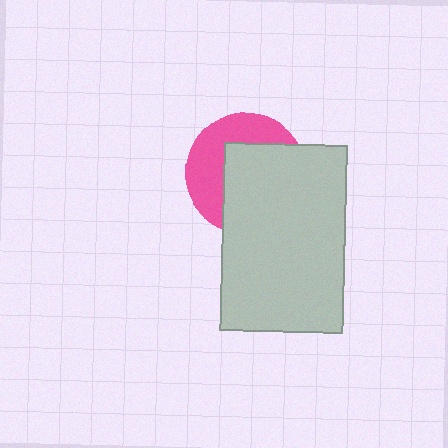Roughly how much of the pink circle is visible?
A small part of it is visible (roughly 41%).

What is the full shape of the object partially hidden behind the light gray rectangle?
The partially hidden object is a pink circle.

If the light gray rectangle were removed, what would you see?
You would see the complete pink circle.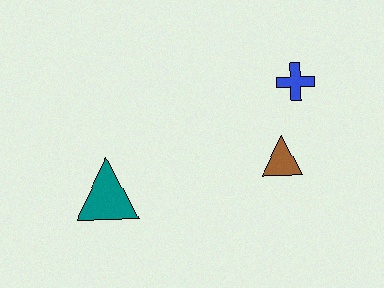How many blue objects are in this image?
There is 1 blue object.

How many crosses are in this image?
There is 1 cross.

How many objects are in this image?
There are 3 objects.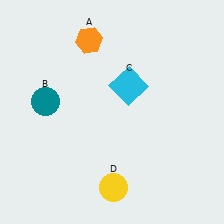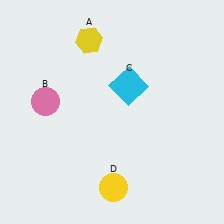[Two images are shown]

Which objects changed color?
A changed from orange to yellow. B changed from teal to pink.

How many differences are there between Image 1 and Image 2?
There are 2 differences between the two images.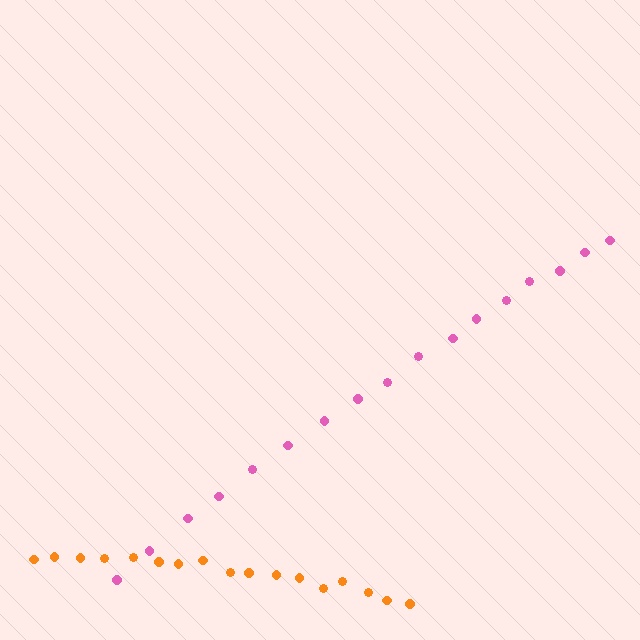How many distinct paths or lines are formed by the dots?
There are 2 distinct paths.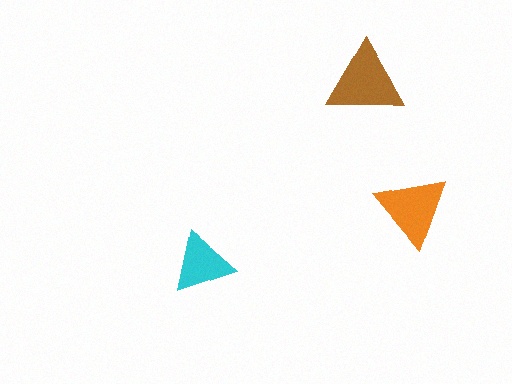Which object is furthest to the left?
The cyan triangle is leftmost.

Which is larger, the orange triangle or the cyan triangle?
The orange one.